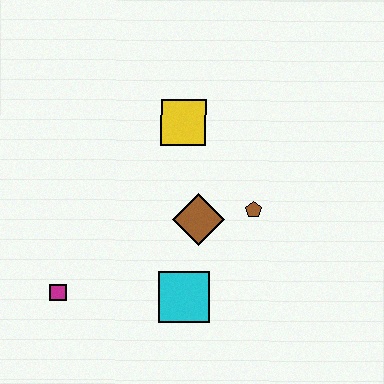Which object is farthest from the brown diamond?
The magenta square is farthest from the brown diamond.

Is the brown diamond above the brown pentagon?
No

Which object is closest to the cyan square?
The brown diamond is closest to the cyan square.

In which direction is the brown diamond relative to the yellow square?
The brown diamond is below the yellow square.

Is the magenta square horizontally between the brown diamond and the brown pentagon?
No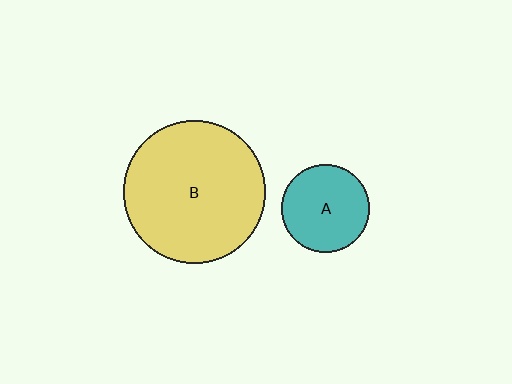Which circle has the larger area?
Circle B (yellow).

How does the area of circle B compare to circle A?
Approximately 2.6 times.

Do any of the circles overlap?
No, none of the circles overlap.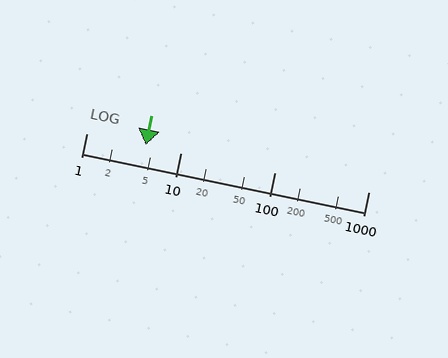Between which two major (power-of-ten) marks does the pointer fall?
The pointer is between 1 and 10.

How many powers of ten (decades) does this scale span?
The scale spans 3 decades, from 1 to 1000.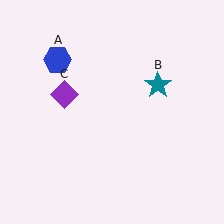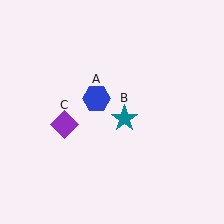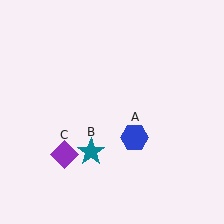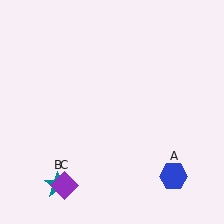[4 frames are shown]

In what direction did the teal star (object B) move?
The teal star (object B) moved down and to the left.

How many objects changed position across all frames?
3 objects changed position: blue hexagon (object A), teal star (object B), purple diamond (object C).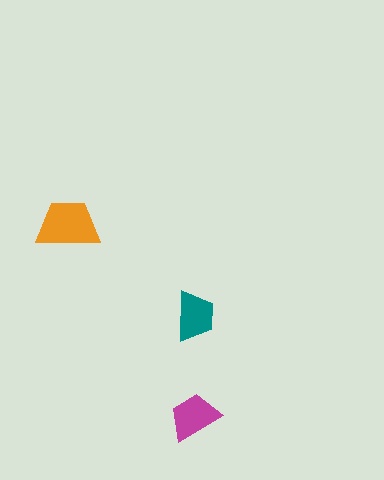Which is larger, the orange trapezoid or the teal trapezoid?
The orange one.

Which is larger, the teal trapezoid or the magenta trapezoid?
The magenta one.